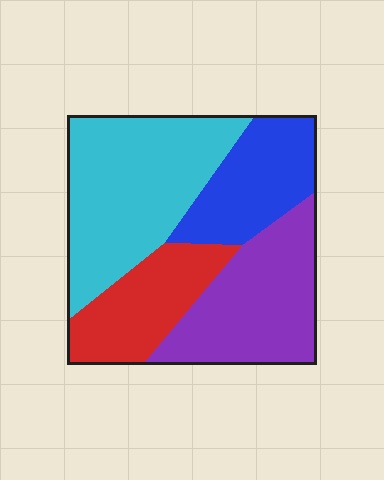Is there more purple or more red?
Purple.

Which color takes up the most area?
Cyan, at roughly 35%.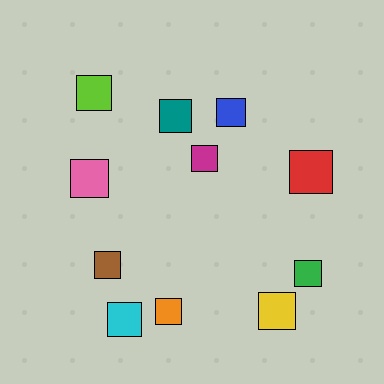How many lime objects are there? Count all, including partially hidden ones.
There is 1 lime object.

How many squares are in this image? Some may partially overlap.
There are 11 squares.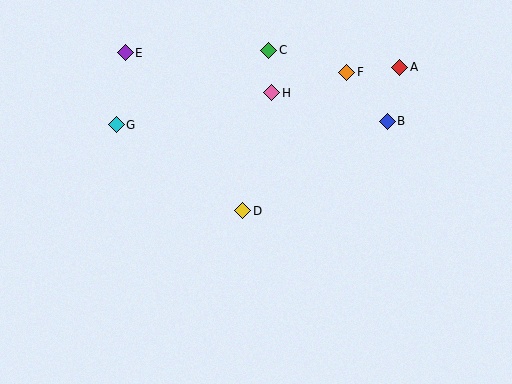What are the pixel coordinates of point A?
Point A is at (400, 67).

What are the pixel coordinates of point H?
Point H is at (272, 93).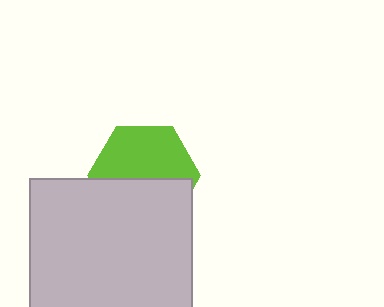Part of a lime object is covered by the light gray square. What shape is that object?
It is a hexagon.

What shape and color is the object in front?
The object in front is a light gray square.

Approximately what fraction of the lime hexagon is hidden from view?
Roughly 47% of the lime hexagon is hidden behind the light gray square.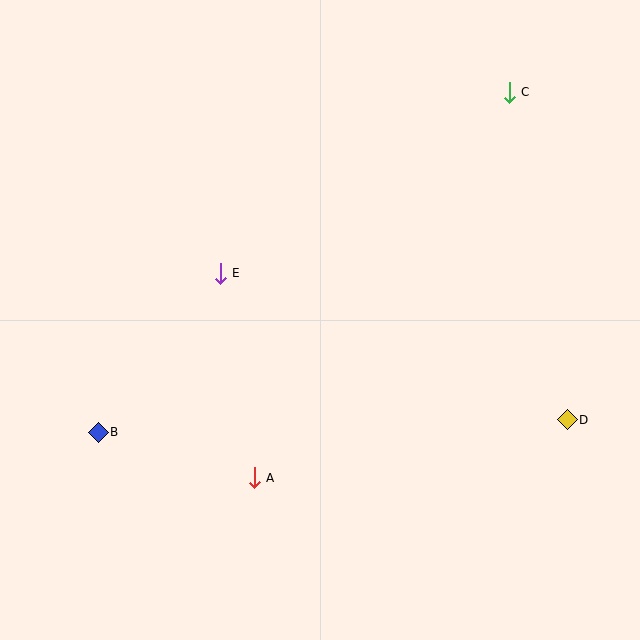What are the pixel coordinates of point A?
Point A is at (254, 478).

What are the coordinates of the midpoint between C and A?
The midpoint between C and A is at (382, 285).